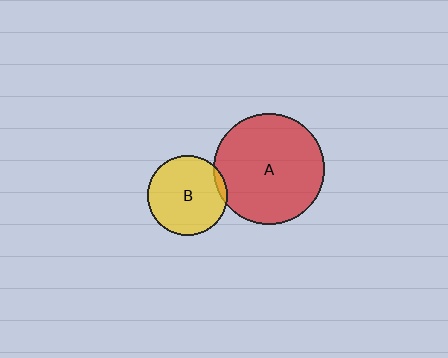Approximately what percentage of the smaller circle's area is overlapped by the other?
Approximately 5%.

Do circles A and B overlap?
Yes.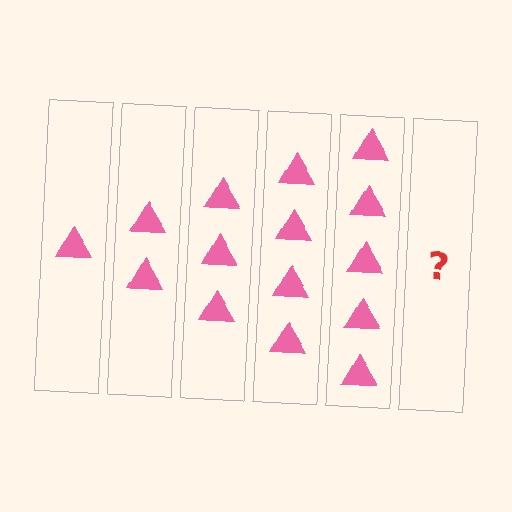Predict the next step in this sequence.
The next step is 6 triangles.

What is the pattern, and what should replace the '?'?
The pattern is that each step adds one more triangle. The '?' should be 6 triangles.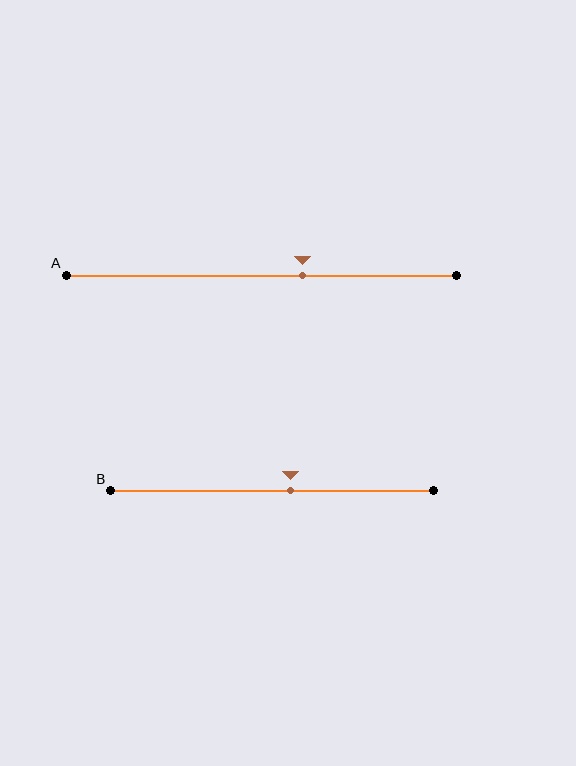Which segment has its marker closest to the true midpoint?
Segment B has its marker closest to the true midpoint.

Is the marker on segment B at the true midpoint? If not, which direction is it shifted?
No, the marker on segment B is shifted to the right by about 6% of the segment length.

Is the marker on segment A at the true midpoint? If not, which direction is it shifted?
No, the marker on segment A is shifted to the right by about 11% of the segment length.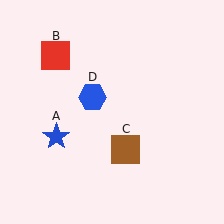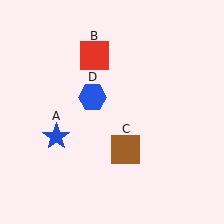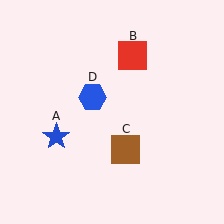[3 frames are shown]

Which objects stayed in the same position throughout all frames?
Blue star (object A) and brown square (object C) and blue hexagon (object D) remained stationary.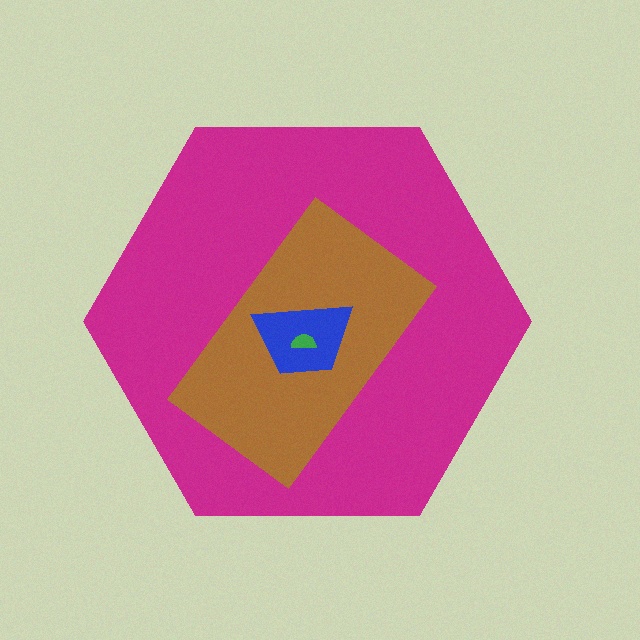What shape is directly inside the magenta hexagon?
The brown rectangle.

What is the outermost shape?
The magenta hexagon.